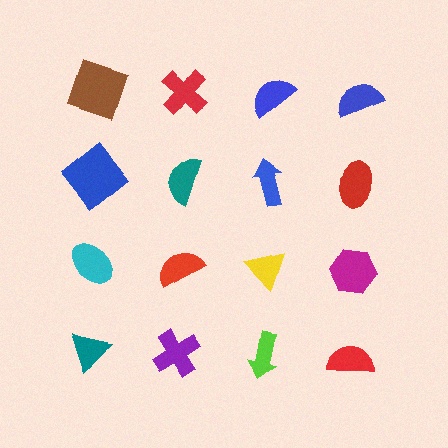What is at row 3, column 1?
A cyan ellipse.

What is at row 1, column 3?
A blue semicircle.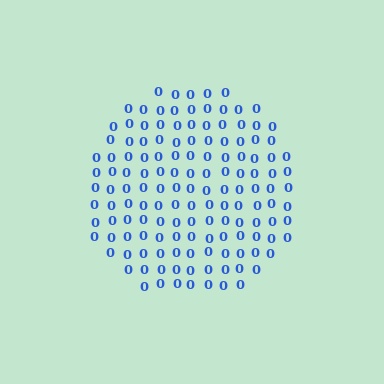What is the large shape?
The large shape is a circle.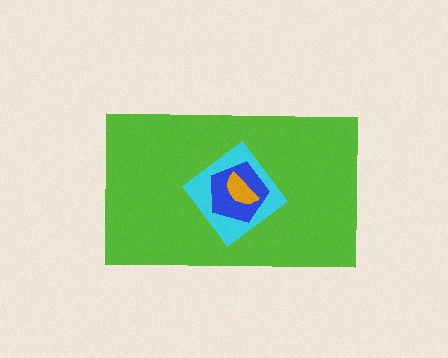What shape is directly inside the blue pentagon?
The orange semicircle.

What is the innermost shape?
The orange semicircle.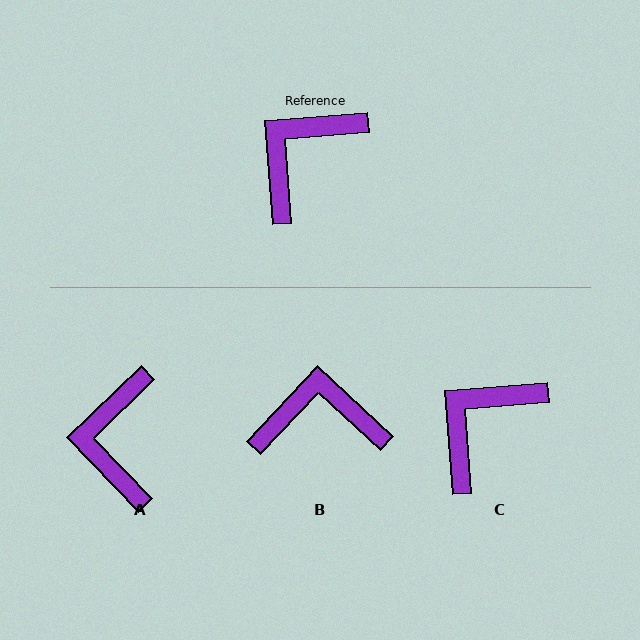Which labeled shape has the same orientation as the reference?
C.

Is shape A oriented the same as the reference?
No, it is off by about 40 degrees.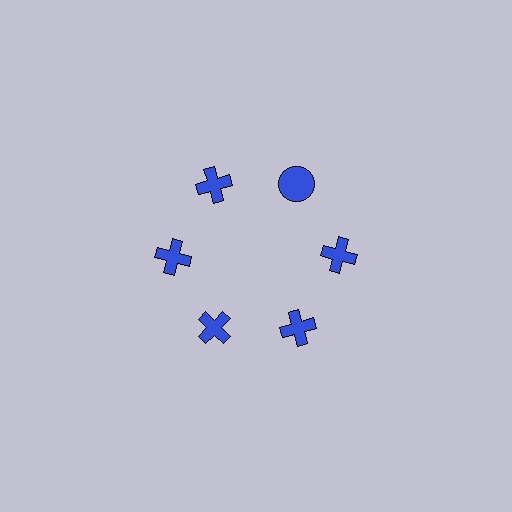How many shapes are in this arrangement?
There are 6 shapes arranged in a ring pattern.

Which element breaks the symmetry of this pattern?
The blue circle at roughly the 1 o'clock position breaks the symmetry. All other shapes are blue crosses.